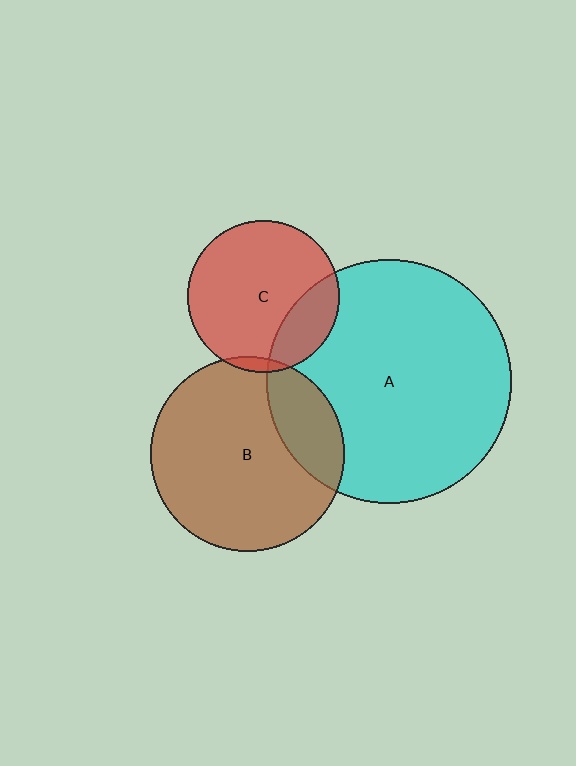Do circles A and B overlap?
Yes.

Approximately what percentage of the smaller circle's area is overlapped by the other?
Approximately 20%.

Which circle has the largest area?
Circle A (cyan).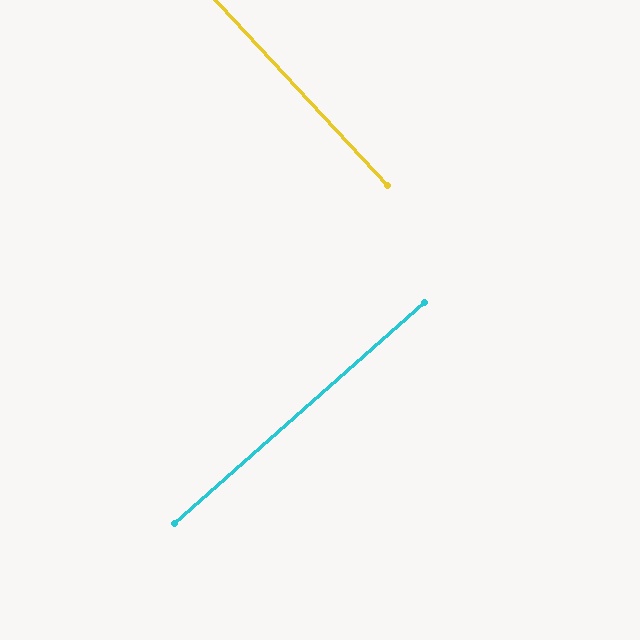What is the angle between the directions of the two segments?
Approximately 89 degrees.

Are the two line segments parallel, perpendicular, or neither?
Perpendicular — they meet at approximately 89°.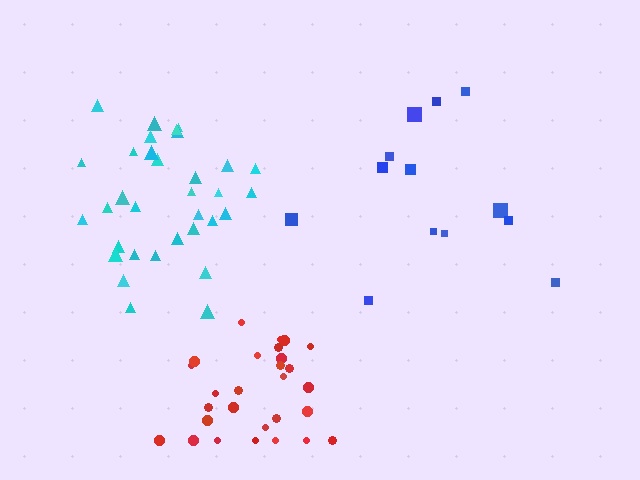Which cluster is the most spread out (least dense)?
Blue.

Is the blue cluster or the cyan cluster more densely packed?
Cyan.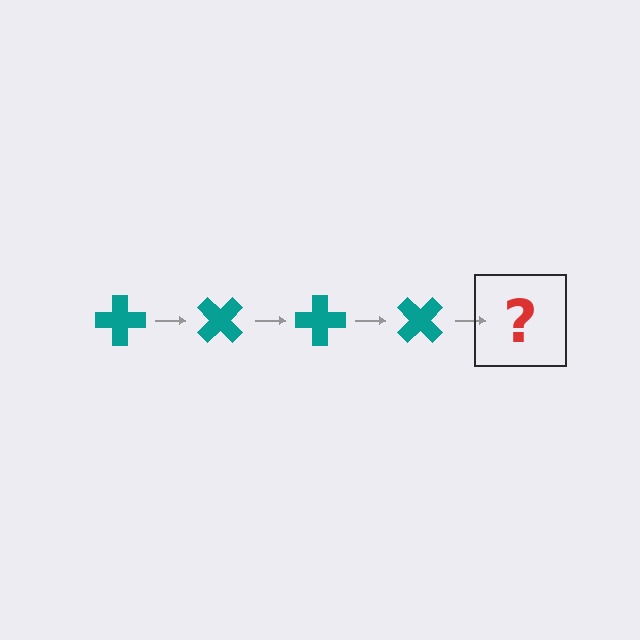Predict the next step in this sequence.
The next step is a teal cross rotated 180 degrees.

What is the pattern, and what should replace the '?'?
The pattern is that the cross rotates 45 degrees each step. The '?' should be a teal cross rotated 180 degrees.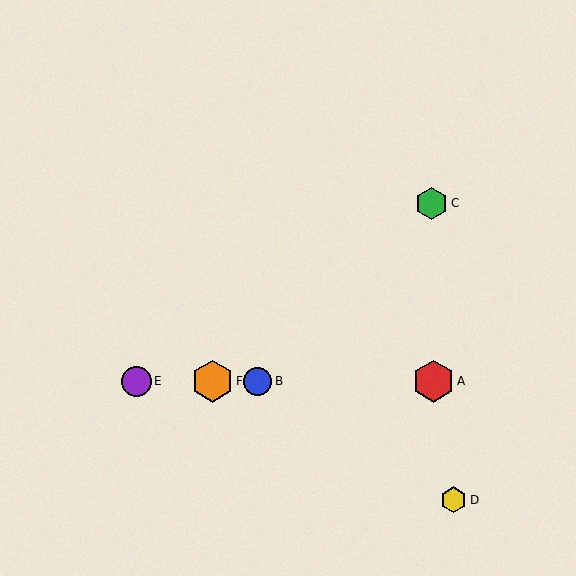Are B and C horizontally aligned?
No, B is at y≈381 and C is at y≈203.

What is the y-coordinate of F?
Object F is at y≈381.